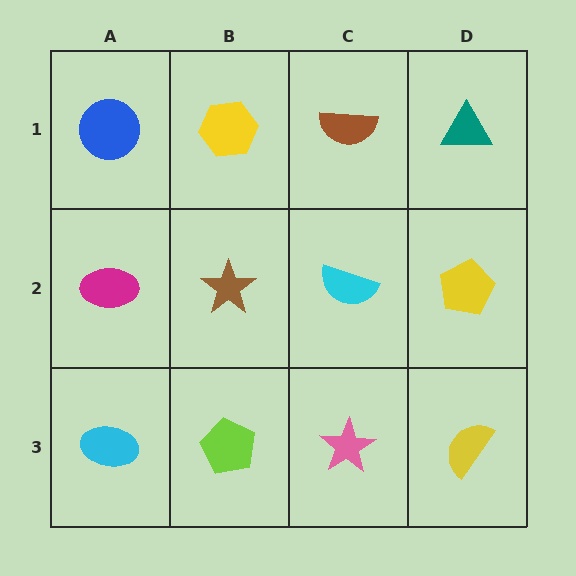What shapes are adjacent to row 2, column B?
A yellow hexagon (row 1, column B), a lime pentagon (row 3, column B), a magenta ellipse (row 2, column A), a cyan semicircle (row 2, column C).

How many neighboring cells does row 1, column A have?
2.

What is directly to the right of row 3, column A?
A lime pentagon.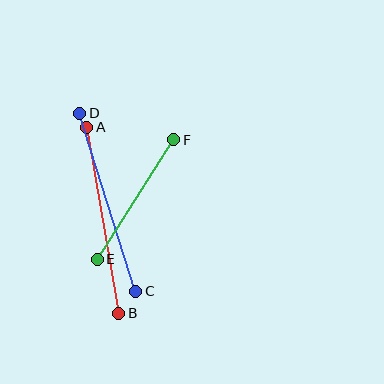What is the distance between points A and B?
The distance is approximately 189 pixels.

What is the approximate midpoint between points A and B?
The midpoint is at approximately (103, 220) pixels.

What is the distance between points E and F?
The distance is approximately 142 pixels.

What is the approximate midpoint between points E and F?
The midpoint is at approximately (136, 199) pixels.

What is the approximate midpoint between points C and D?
The midpoint is at approximately (108, 202) pixels.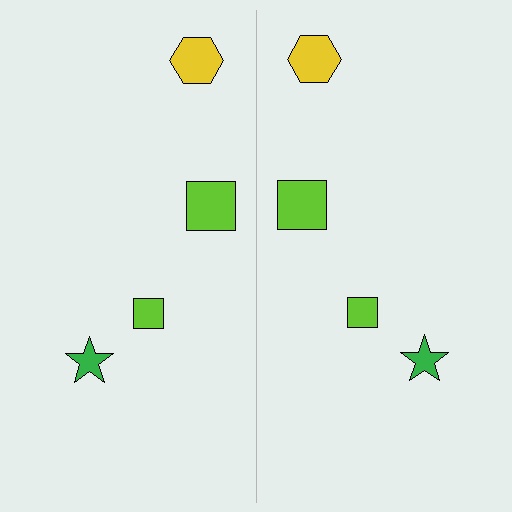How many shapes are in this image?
There are 8 shapes in this image.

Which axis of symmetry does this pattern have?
The pattern has a vertical axis of symmetry running through the center of the image.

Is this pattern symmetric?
Yes, this pattern has bilateral (reflection) symmetry.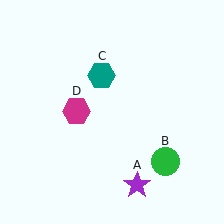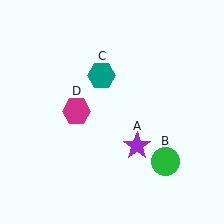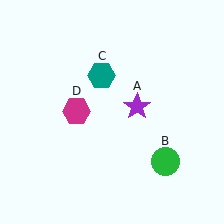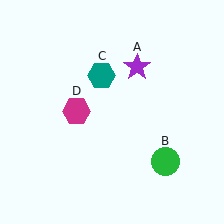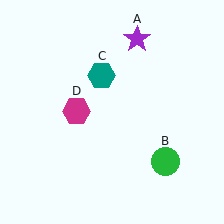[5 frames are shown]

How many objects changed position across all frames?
1 object changed position: purple star (object A).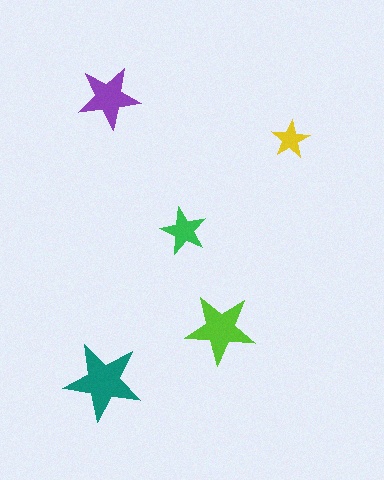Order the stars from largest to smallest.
the teal one, the lime one, the purple one, the green one, the yellow one.